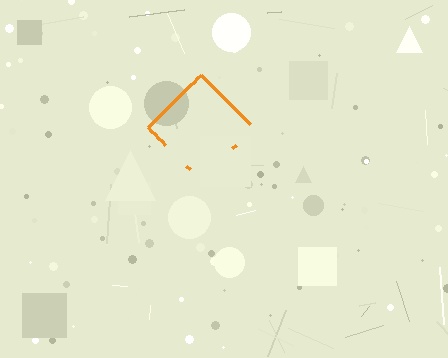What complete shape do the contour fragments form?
The contour fragments form a diamond.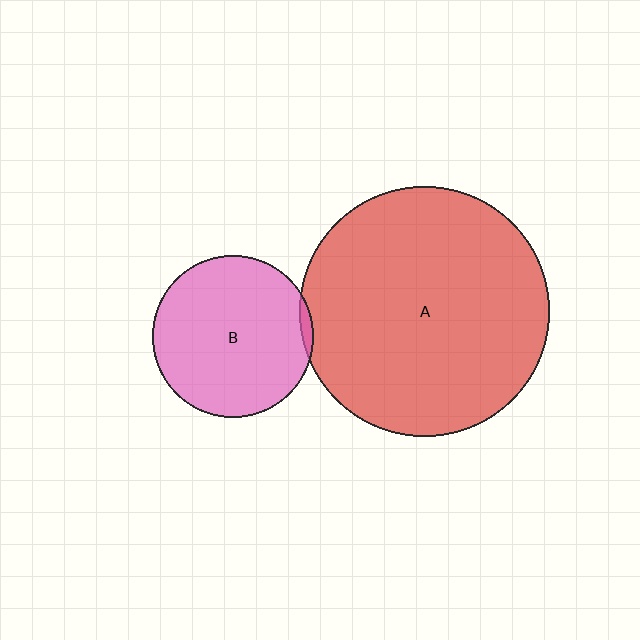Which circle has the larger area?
Circle A (red).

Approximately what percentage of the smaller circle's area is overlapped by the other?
Approximately 5%.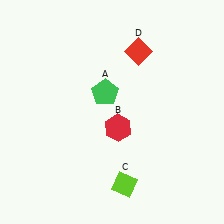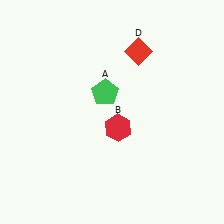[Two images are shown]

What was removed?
The lime diamond (C) was removed in Image 2.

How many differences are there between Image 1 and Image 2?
There is 1 difference between the two images.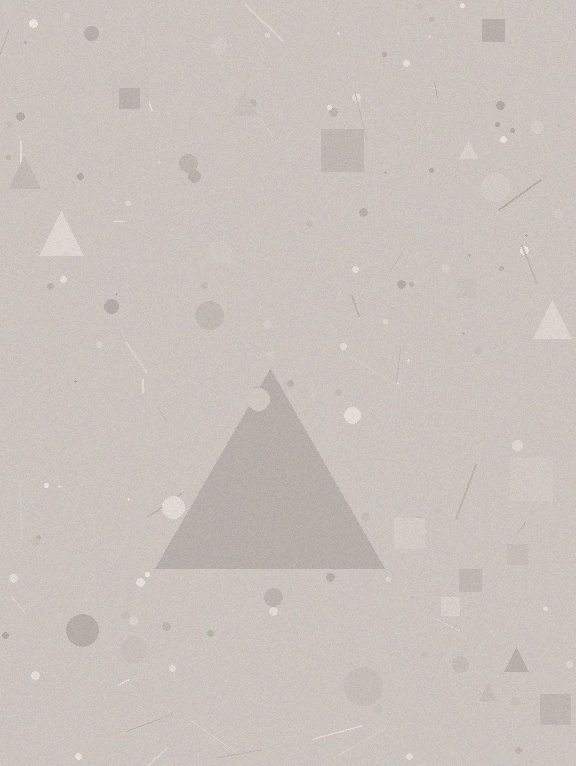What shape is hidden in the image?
A triangle is hidden in the image.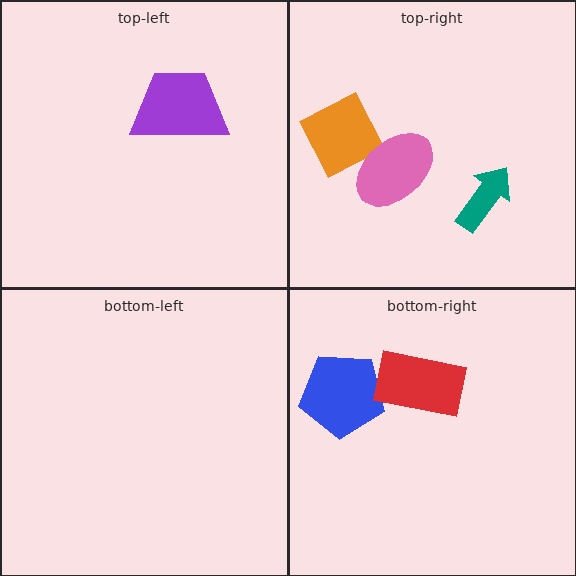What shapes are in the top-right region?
The teal arrow, the orange diamond, the pink ellipse.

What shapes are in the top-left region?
The purple trapezoid.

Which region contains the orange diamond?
The top-right region.